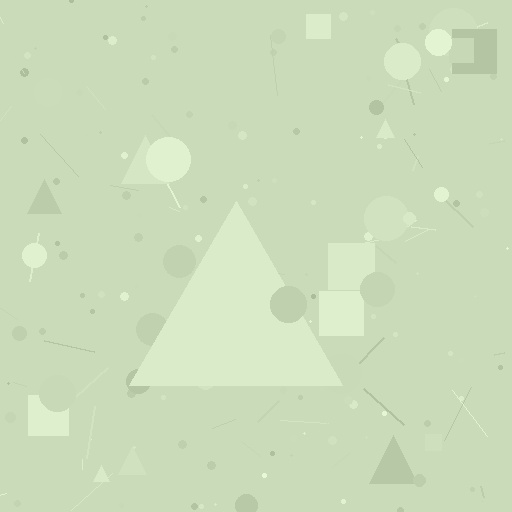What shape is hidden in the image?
A triangle is hidden in the image.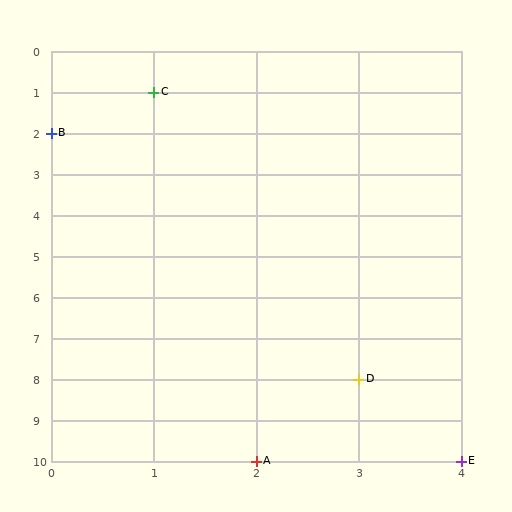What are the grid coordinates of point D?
Point D is at grid coordinates (3, 8).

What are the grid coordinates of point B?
Point B is at grid coordinates (0, 2).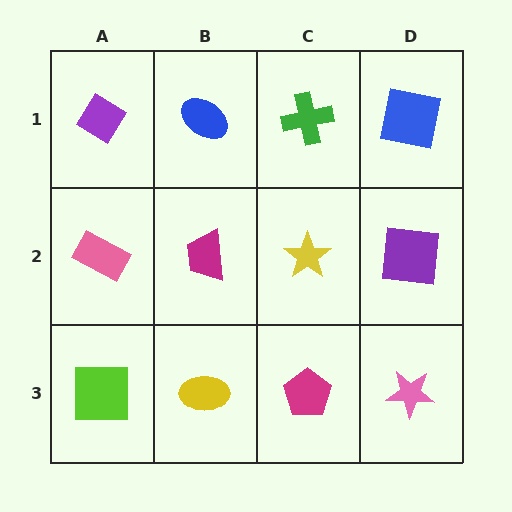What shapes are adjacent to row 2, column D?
A blue square (row 1, column D), a pink star (row 3, column D), a yellow star (row 2, column C).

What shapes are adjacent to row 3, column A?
A pink rectangle (row 2, column A), a yellow ellipse (row 3, column B).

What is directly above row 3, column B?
A magenta trapezoid.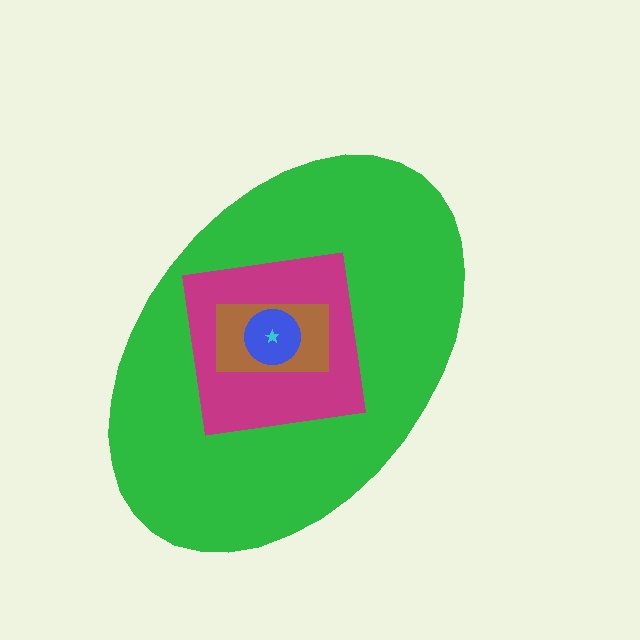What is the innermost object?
The cyan star.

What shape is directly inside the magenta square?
The brown rectangle.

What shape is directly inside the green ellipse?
The magenta square.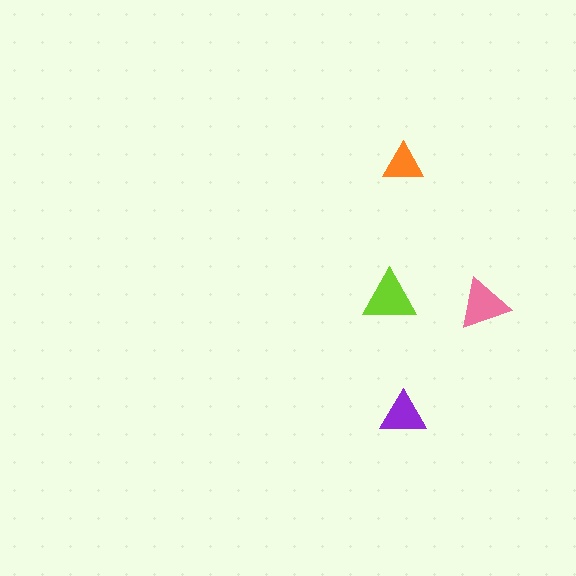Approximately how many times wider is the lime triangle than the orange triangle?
About 1.5 times wider.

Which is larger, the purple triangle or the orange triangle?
The purple one.